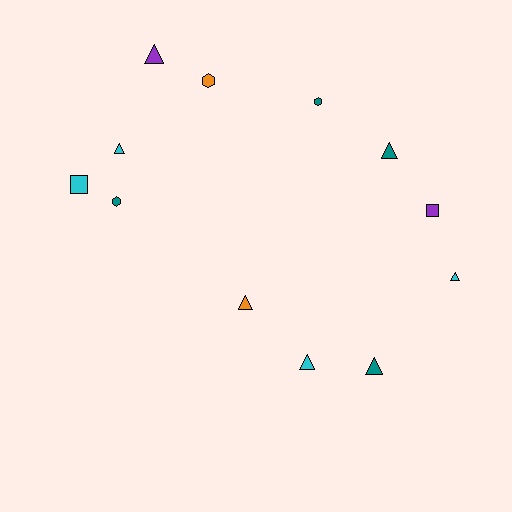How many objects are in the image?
There are 12 objects.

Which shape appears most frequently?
Triangle, with 7 objects.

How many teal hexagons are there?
There are 2 teal hexagons.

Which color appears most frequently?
Cyan, with 4 objects.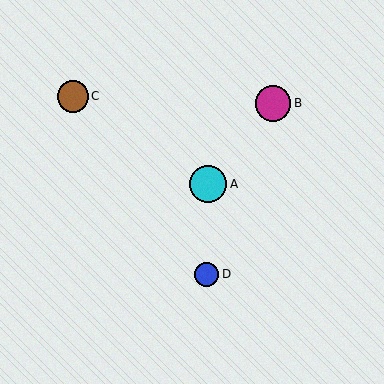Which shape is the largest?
The cyan circle (labeled A) is the largest.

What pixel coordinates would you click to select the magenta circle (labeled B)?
Click at (273, 103) to select the magenta circle B.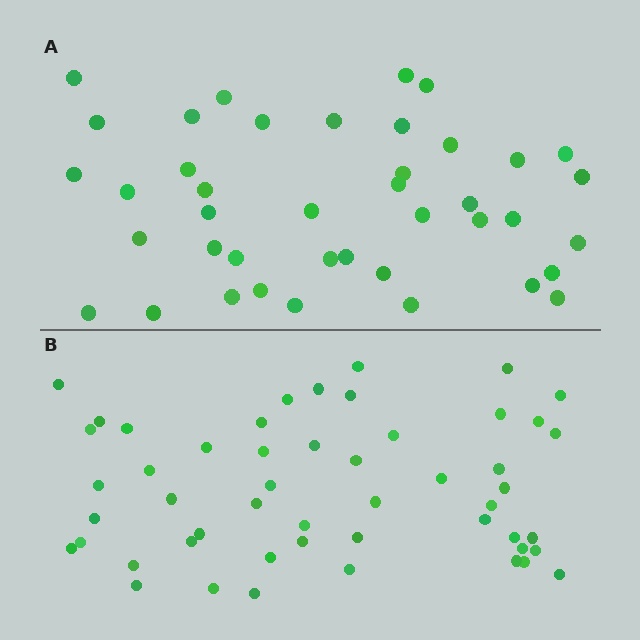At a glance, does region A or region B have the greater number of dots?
Region B (the bottom region) has more dots.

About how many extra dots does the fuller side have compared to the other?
Region B has roughly 10 or so more dots than region A.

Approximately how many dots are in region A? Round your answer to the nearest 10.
About 40 dots. (The exact count is 41, which rounds to 40.)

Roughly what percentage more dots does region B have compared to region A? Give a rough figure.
About 25% more.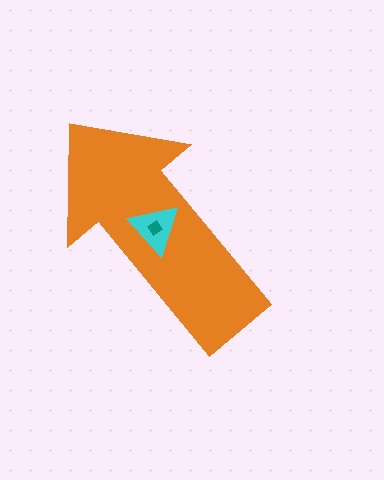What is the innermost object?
The teal diamond.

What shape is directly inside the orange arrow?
The cyan triangle.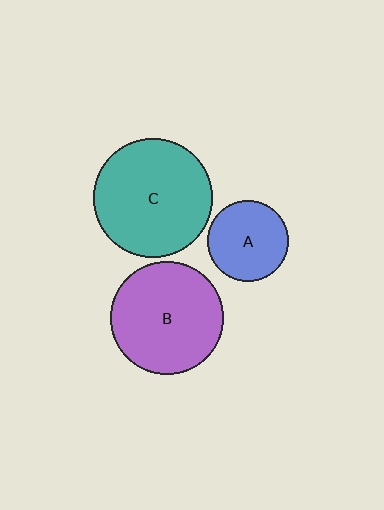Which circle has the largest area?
Circle C (teal).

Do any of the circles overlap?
No, none of the circles overlap.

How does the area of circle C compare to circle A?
Approximately 2.2 times.